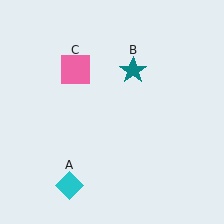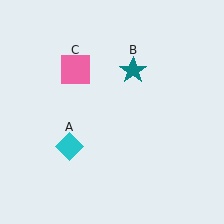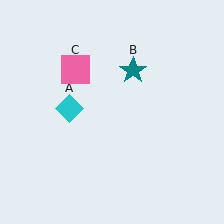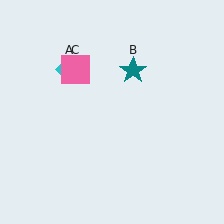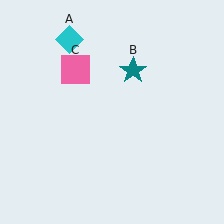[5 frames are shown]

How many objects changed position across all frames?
1 object changed position: cyan diamond (object A).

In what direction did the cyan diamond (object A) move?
The cyan diamond (object A) moved up.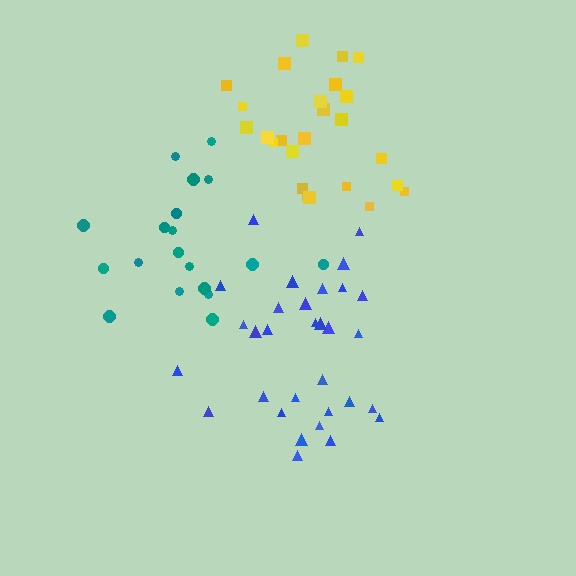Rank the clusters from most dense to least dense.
yellow, blue, teal.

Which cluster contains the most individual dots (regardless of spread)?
Blue (31).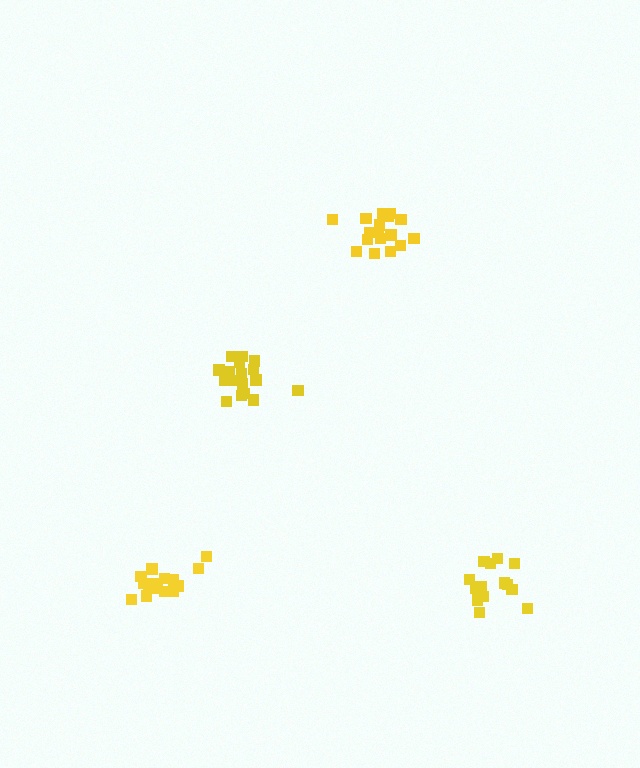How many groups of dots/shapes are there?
There are 4 groups.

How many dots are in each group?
Group 1: 17 dots, Group 2: 18 dots, Group 3: 15 dots, Group 4: 14 dots (64 total).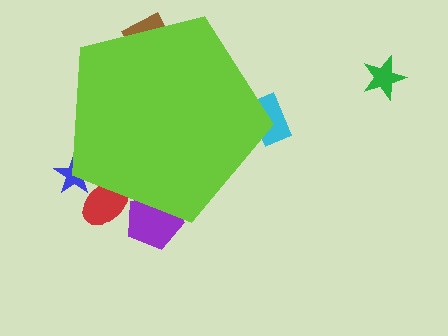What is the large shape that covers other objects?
A lime pentagon.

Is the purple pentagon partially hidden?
Yes, the purple pentagon is partially hidden behind the lime pentagon.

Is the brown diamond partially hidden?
Yes, the brown diamond is partially hidden behind the lime pentagon.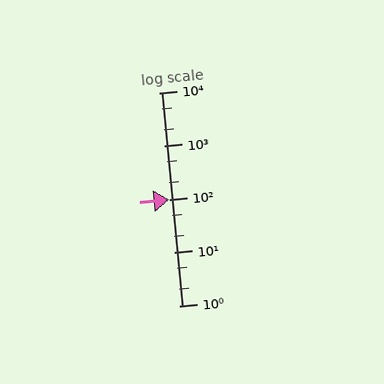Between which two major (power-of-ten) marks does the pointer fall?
The pointer is between 10 and 100.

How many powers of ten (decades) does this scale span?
The scale spans 4 decades, from 1 to 10000.